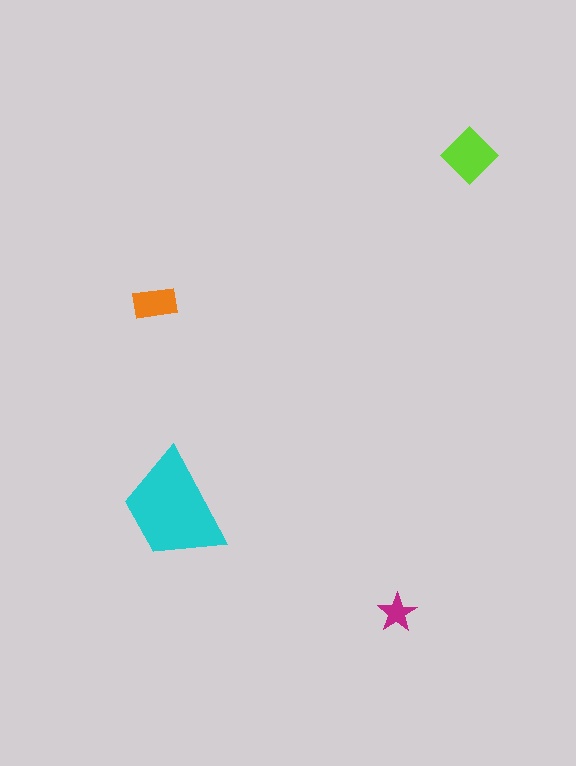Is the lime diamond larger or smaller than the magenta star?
Larger.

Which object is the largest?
The cyan trapezoid.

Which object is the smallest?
The magenta star.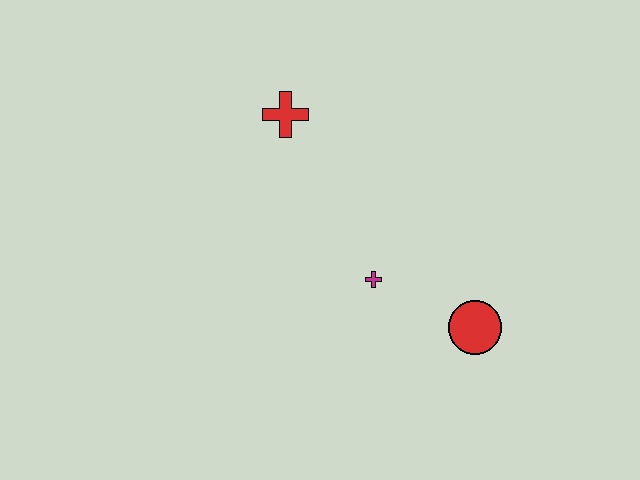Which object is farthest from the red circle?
The red cross is farthest from the red circle.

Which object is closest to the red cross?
The magenta cross is closest to the red cross.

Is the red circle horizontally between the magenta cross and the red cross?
No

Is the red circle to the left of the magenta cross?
No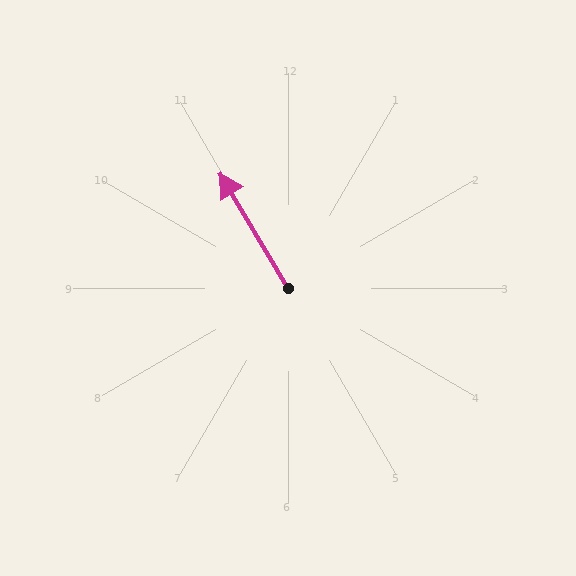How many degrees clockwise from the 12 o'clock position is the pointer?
Approximately 329 degrees.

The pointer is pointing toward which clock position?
Roughly 11 o'clock.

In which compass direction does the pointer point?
Northwest.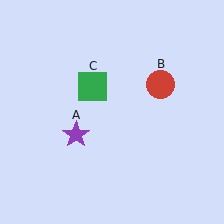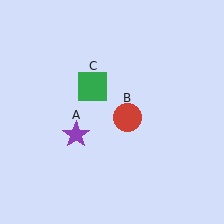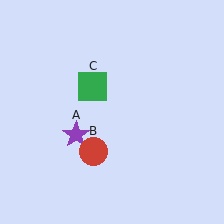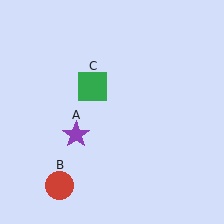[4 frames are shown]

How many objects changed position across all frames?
1 object changed position: red circle (object B).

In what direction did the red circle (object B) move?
The red circle (object B) moved down and to the left.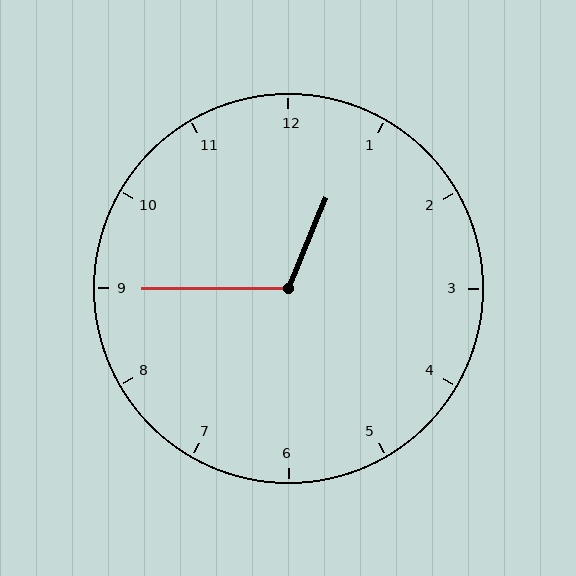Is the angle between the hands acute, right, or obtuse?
It is obtuse.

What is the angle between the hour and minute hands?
Approximately 112 degrees.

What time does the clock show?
12:45.